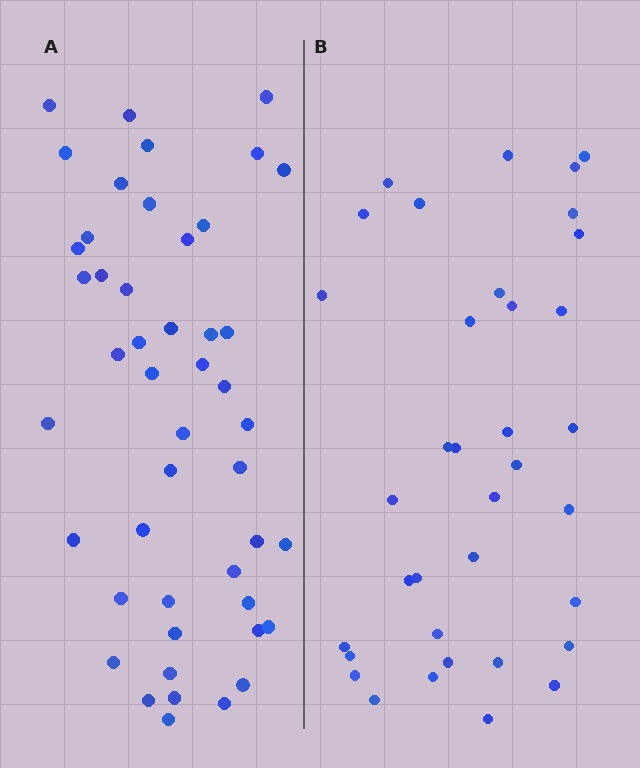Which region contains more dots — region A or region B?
Region A (the left region) has more dots.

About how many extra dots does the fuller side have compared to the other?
Region A has roughly 12 or so more dots than region B.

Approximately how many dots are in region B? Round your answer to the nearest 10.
About 40 dots. (The exact count is 36, which rounds to 40.)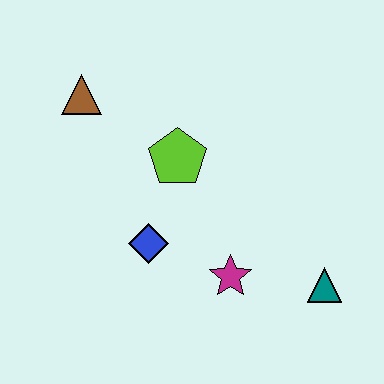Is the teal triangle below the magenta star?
Yes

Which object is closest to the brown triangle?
The lime pentagon is closest to the brown triangle.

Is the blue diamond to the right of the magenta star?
No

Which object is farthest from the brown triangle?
The teal triangle is farthest from the brown triangle.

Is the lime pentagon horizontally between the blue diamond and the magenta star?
Yes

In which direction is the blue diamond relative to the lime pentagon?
The blue diamond is below the lime pentagon.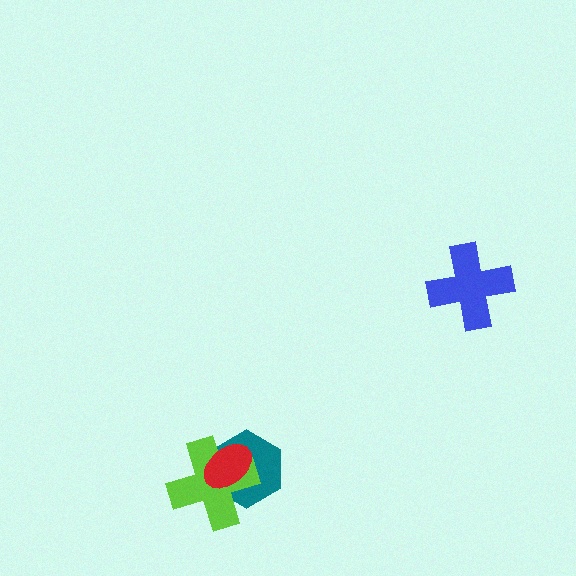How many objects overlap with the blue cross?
0 objects overlap with the blue cross.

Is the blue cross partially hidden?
No, no other shape covers it.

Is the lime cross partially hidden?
Yes, it is partially covered by another shape.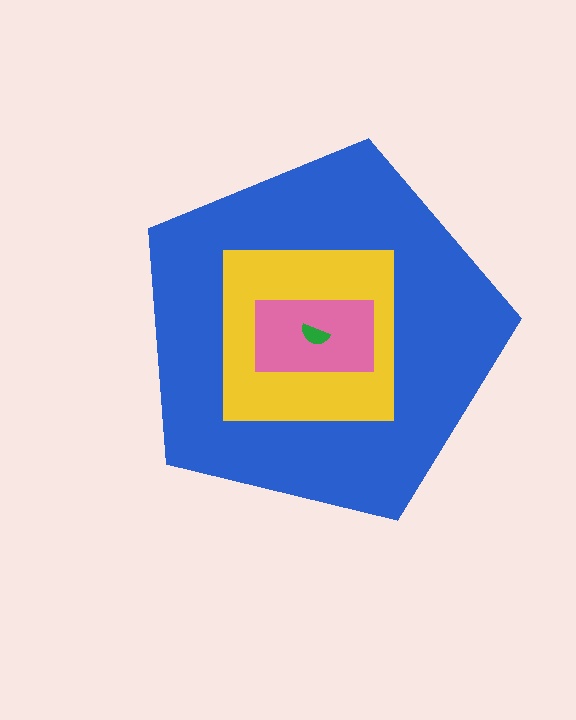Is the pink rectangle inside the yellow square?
Yes.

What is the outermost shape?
The blue pentagon.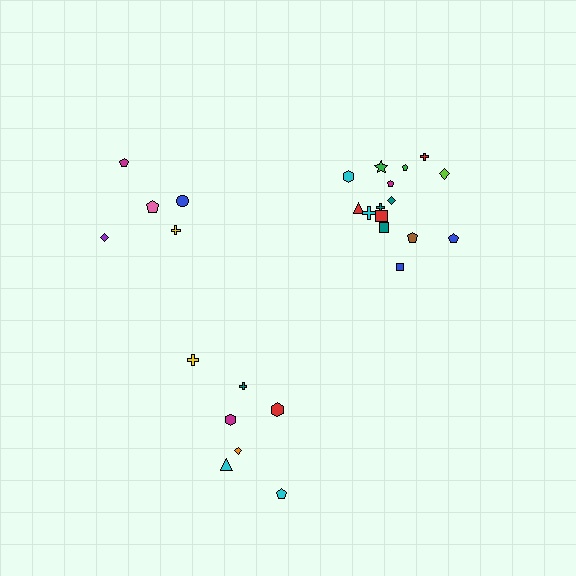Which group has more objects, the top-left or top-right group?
The top-right group.